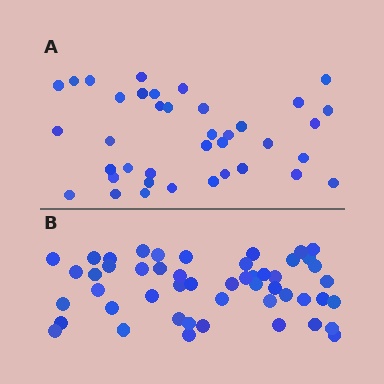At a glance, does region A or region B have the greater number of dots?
Region B (the bottom region) has more dots.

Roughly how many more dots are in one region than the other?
Region B has roughly 12 or so more dots than region A.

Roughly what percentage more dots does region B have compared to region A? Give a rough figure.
About 30% more.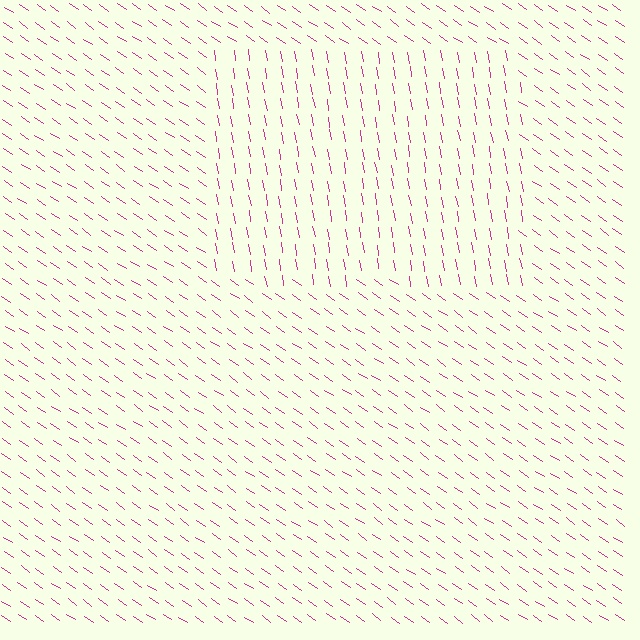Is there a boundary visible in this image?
Yes, there is a texture boundary formed by a change in line orientation.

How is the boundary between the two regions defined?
The boundary is defined purely by a change in line orientation (approximately 45 degrees difference). All lines are the same color and thickness.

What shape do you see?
I see a rectangle.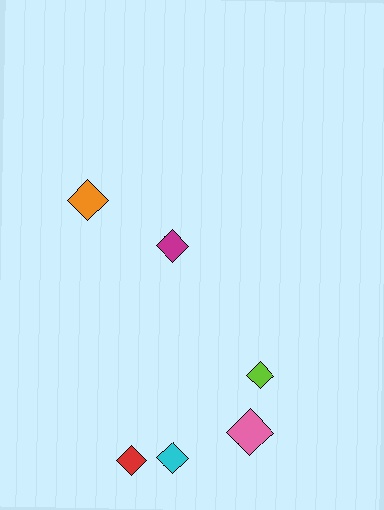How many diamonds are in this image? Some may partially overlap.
There are 6 diamonds.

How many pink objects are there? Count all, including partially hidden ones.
There is 1 pink object.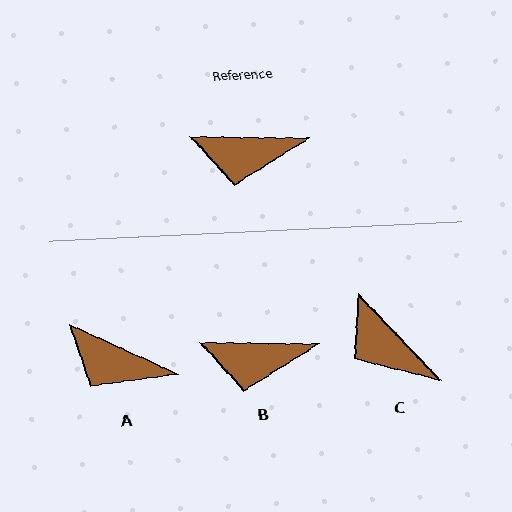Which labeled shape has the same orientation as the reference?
B.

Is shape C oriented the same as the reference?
No, it is off by about 46 degrees.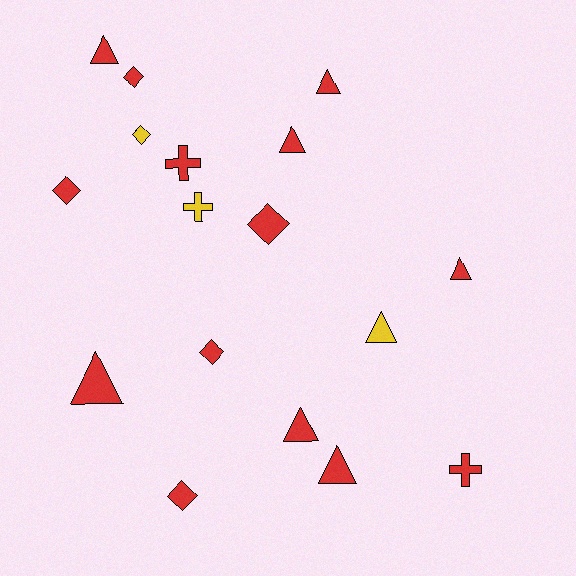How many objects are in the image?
There are 17 objects.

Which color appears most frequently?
Red, with 14 objects.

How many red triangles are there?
There are 7 red triangles.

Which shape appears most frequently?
Triangle, with 8 objects.